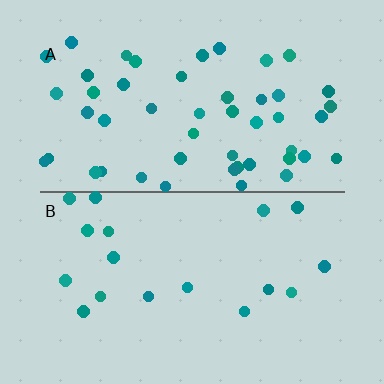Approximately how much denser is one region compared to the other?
Approximately 2.8× — region A over region B.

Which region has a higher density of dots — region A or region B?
A (the top).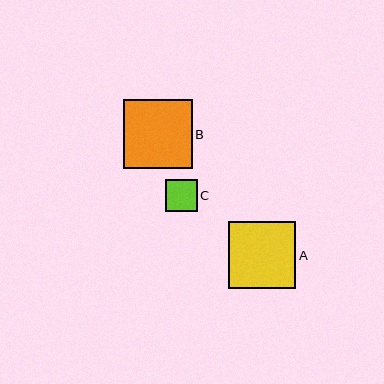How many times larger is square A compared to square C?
Square A is approximately 2.1 times the size of square C.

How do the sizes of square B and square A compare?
Square B and square A are approximately the same size.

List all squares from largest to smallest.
From largest to smallest: B, A, C.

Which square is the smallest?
Square C is the smallest with a size of approximately 32 pixels.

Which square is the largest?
Square B is the largest with a size of approximately 69 pixels.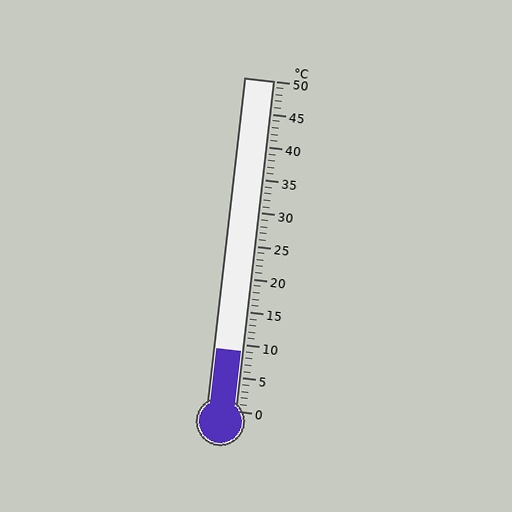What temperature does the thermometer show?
The thermometer shows approximately 9°C.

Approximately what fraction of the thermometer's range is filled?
The thermometer is filled to approximately 20% of its range.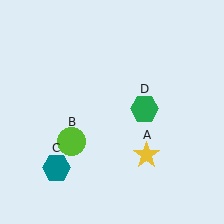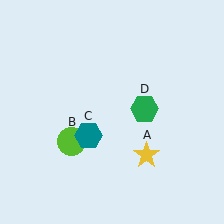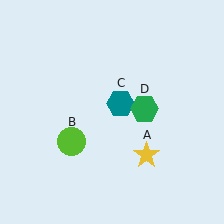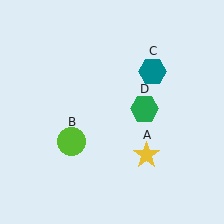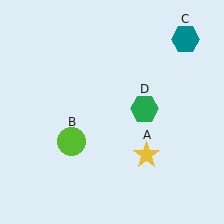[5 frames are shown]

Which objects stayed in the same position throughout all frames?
Yellow star (object A) and lime circle (object B) and green hexagon (object D) remained stationary.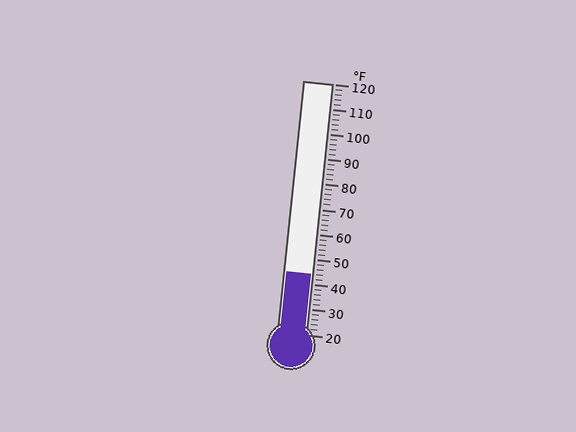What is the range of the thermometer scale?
The thermometer scale ranges from 20°F to 120°F.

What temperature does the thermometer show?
The thermometer shows approximately 44°F.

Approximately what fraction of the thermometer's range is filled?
The thermometer is filled to approximately 25% of its range.